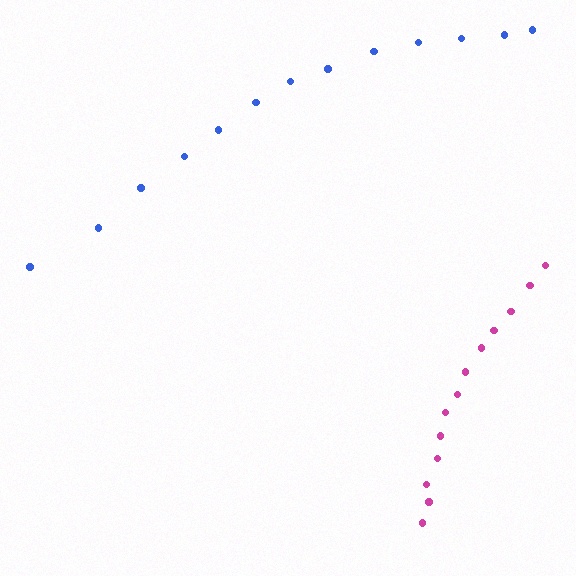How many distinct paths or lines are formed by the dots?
There are 2 distinct paths.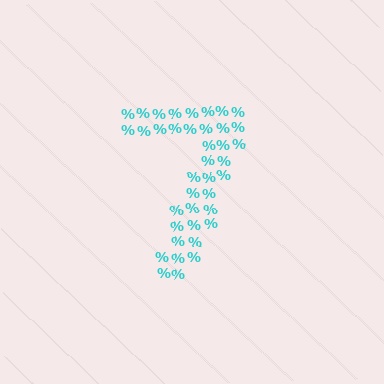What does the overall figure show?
The overall figure shows the digit 7.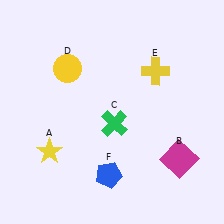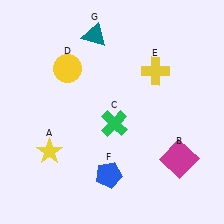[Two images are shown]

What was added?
A teal triangle (G) was added in Image 2.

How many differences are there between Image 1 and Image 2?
There is 1 difference between the two images.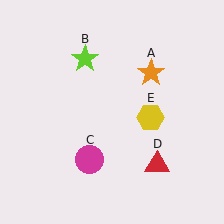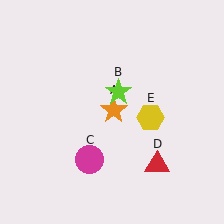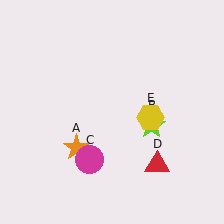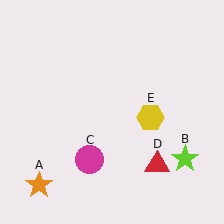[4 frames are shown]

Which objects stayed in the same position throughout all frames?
Magenta circle (object C) and red triangle (object D) and yellow hexagon (object E) remained stationary.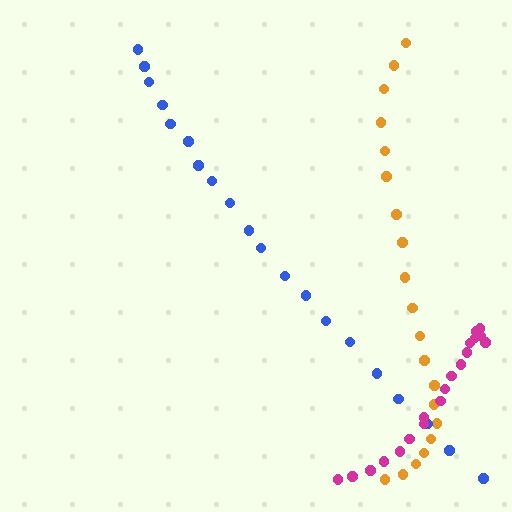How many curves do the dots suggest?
There are 3 distinct paths.